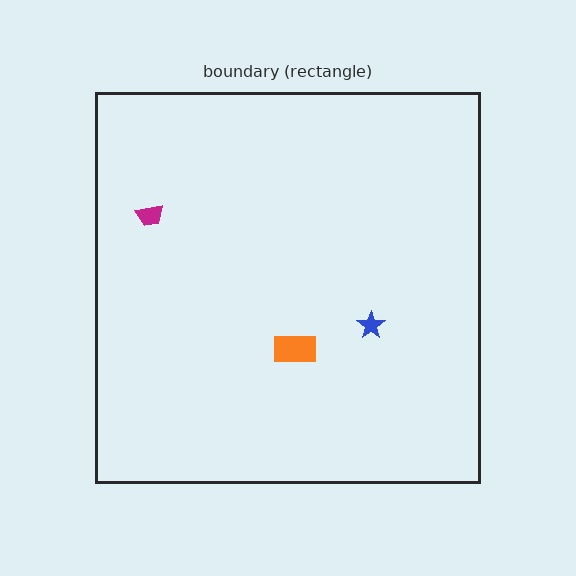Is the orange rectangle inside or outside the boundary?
Inside.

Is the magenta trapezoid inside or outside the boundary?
Inside.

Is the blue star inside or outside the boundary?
Inside.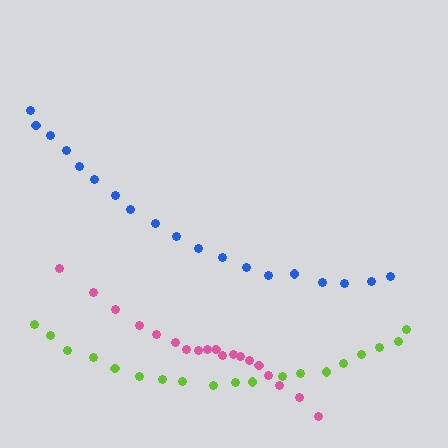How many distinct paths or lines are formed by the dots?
There are 3 distinct paths.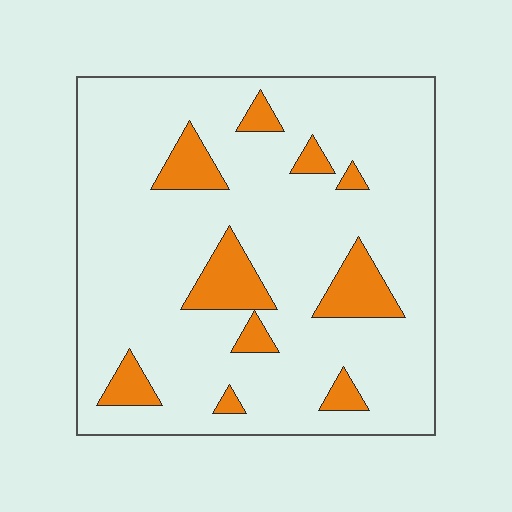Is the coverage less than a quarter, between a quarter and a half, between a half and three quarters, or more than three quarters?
Less than a quarter.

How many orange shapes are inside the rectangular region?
10.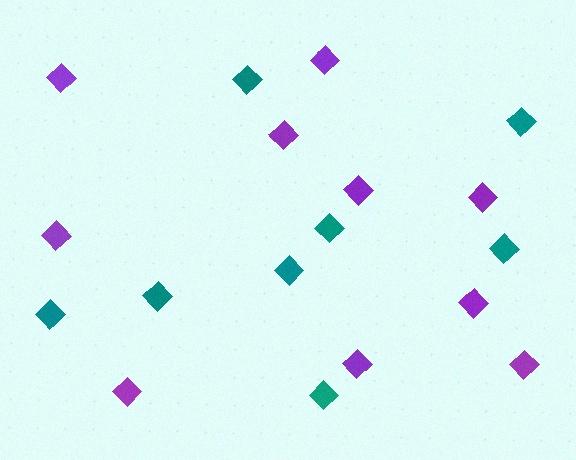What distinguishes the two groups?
There are 2 groups: one group of purple diamonds (10) and one group of teal diamonds (8).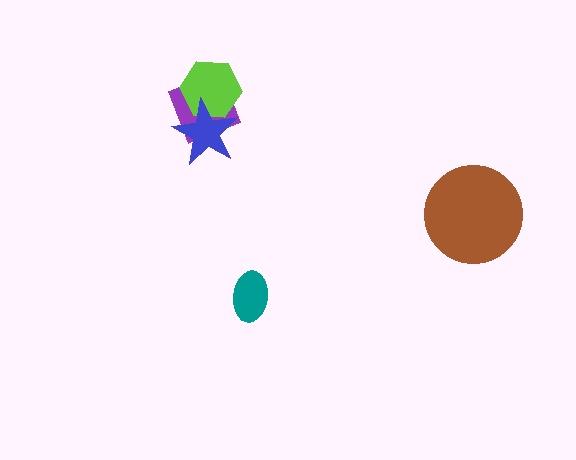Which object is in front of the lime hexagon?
The blue star is in front of the lime hexagon.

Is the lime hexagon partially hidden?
Yes, it is partially covered by another shape.